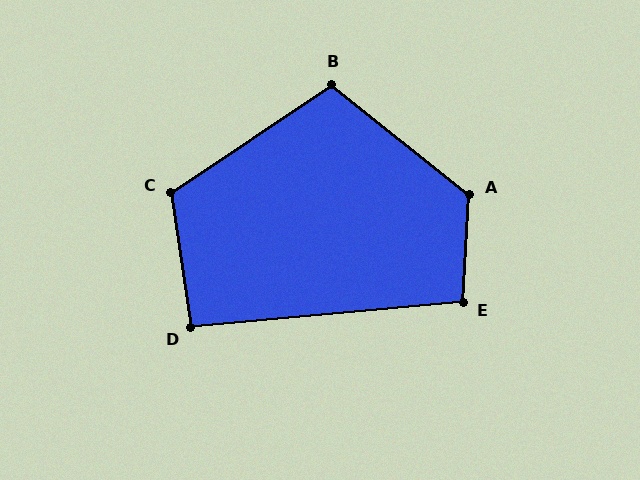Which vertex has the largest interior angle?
A, at approximately 125 degrees.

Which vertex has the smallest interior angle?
D, at approximately 93 degrees.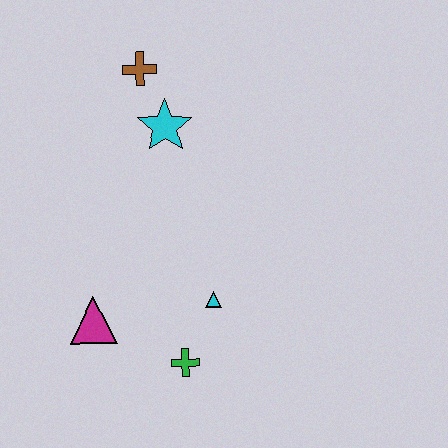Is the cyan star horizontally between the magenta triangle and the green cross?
Yes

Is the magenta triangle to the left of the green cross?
Yes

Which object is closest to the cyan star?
The brown cross is closest to the cyan star.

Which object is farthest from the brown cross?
The green cross is farthest from the brown cross.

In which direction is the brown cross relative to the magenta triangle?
The brown cross is above the magenta triangle.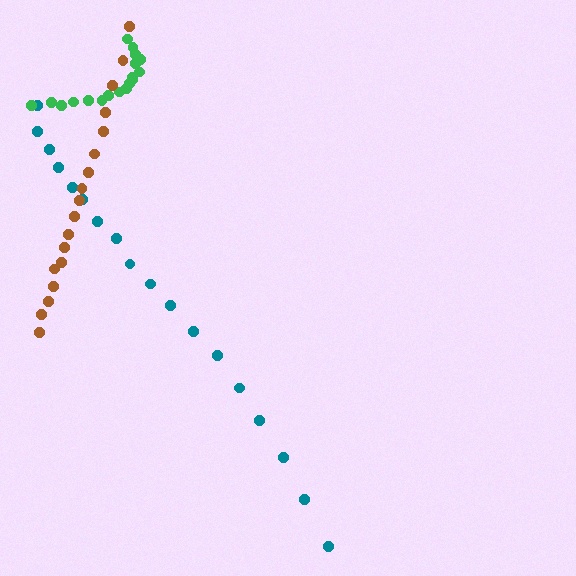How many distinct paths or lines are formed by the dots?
There are 3 distinct paths.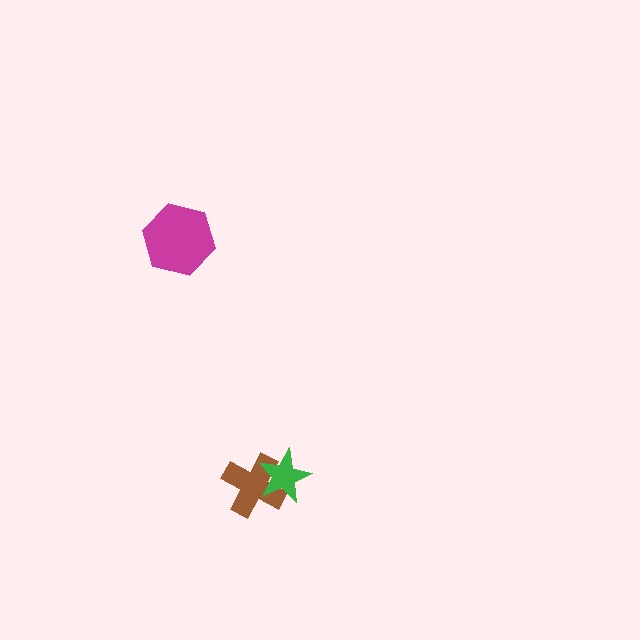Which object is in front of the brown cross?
The green star is in front of the brown cross.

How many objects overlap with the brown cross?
1 object overlaps with the brown cross.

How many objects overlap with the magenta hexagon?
0 objects overlap with the magenta hexagon.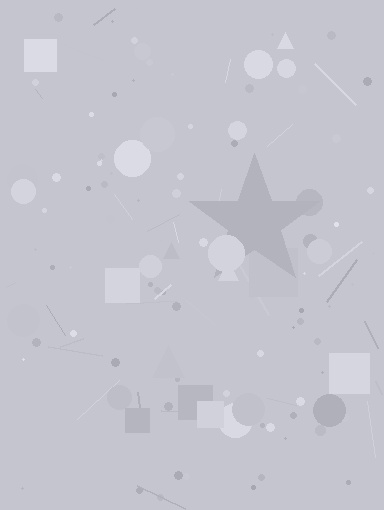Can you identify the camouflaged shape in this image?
The camouflaged shape is a star.